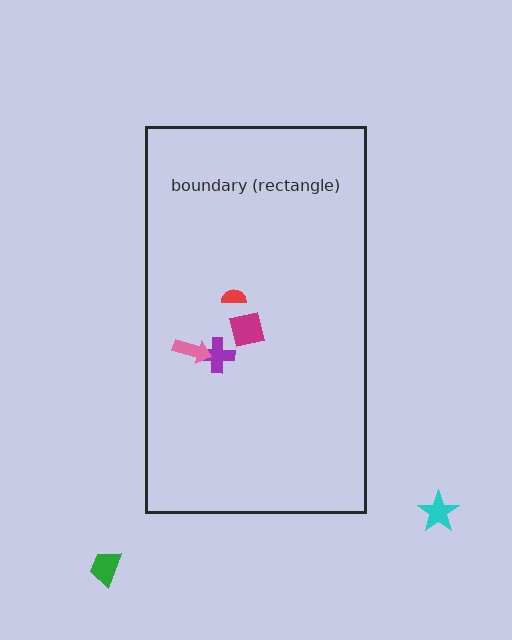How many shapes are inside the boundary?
4 inside, 2 outside.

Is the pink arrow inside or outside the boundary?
Inside.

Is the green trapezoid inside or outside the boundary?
Outside.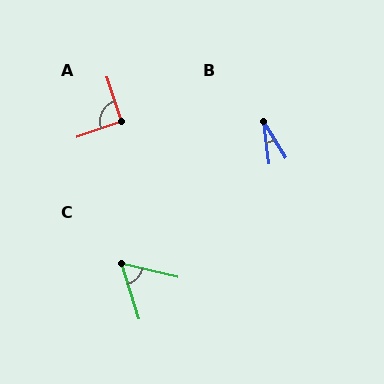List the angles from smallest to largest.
B (24°), C (59°), A (91°).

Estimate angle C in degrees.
Approximately 59 degrees.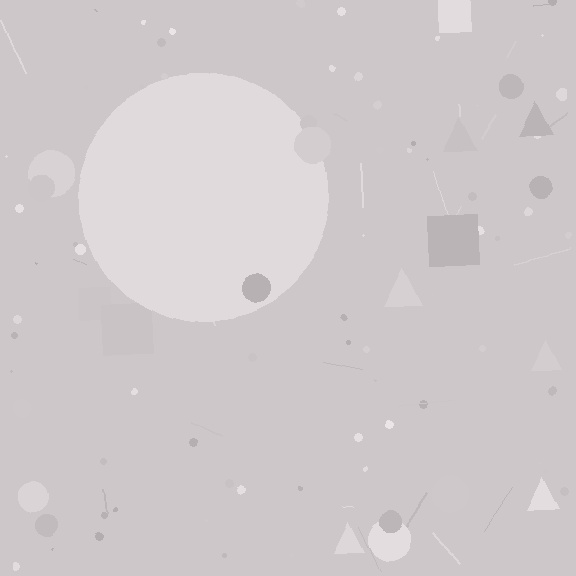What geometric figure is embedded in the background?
A circle is embedded in the background.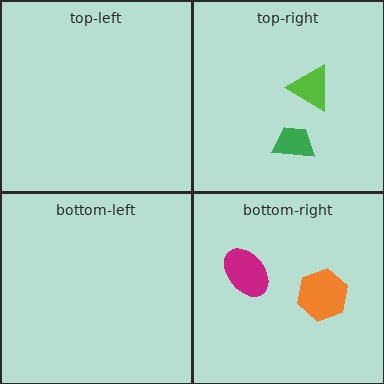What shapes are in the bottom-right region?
The orange hexagon, the magenta ellipse.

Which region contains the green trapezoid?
The top-right region.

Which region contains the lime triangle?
The top-right region.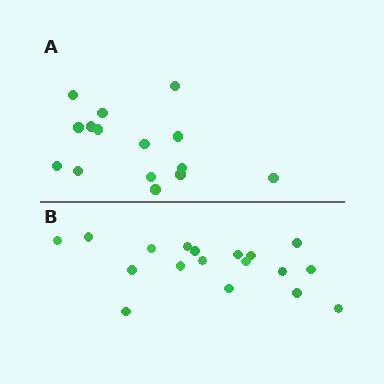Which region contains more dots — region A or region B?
Region B (the bottom region) has more dots.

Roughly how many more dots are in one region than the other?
Region B has just a few more — roughly 2 or 3 more dots than region A.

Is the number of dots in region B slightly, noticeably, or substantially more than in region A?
Region B has only slightly more — the two regions are fairly close. The ratio is roughly 1.2 to 1.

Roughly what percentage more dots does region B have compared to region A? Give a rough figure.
About 20% more.